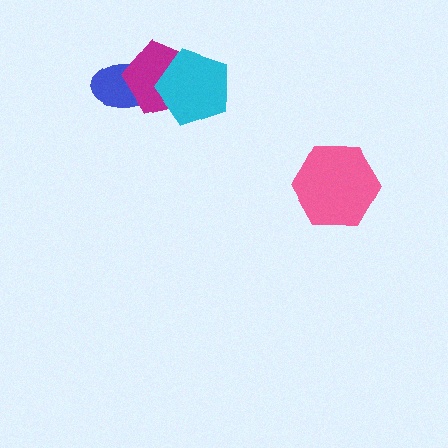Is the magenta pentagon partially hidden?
Yes, it is partially covered by another shape.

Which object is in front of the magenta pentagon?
The cyan pentagon is in front of the magenta pentagon.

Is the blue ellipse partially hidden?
Yes, it is partially covered by another shape.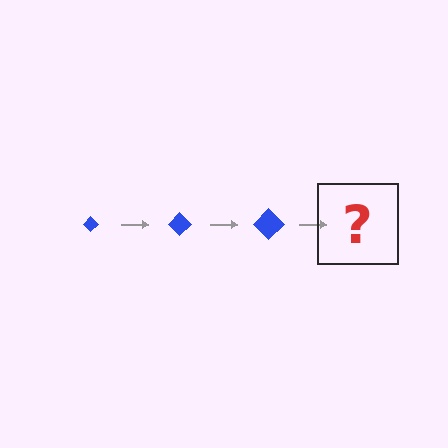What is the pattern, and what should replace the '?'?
The pattern is that the diamond gets progressively larger each step. The '?' should be a blue diamond, larger than the previous one.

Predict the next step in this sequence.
The next step is a blue diamond, larger than the previous one.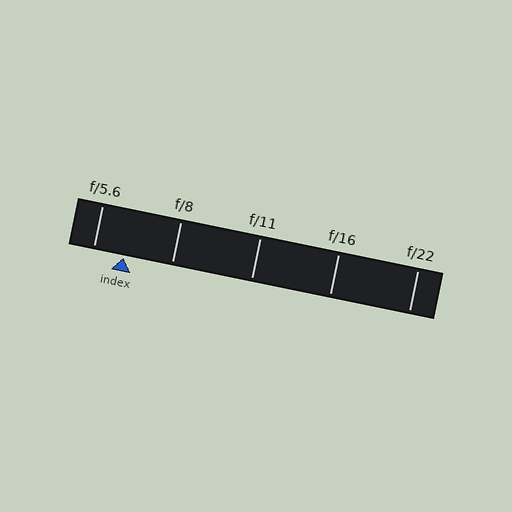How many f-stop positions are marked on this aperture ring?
There are 5 f-stop positions marked.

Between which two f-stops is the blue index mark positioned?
The index mark is between f/5.6 and f/8.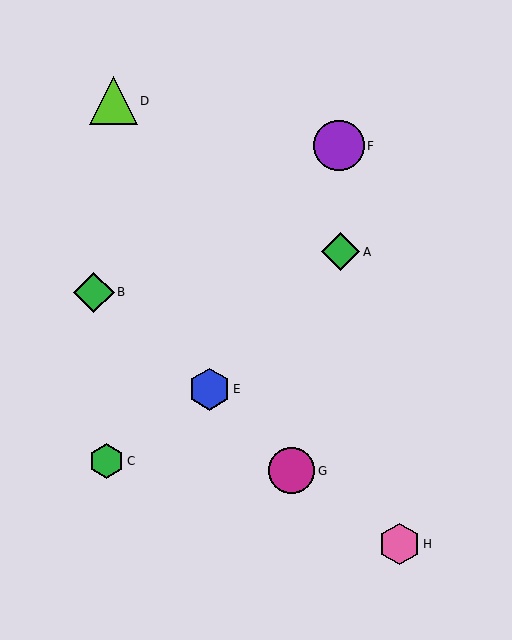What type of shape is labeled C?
Shape C is a green hexagon.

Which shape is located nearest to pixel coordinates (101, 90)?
The lime triangle (labeled D) at (113, 101) is nearest to that location.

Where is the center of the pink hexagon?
The center of the pink hexagon is at (399, 544).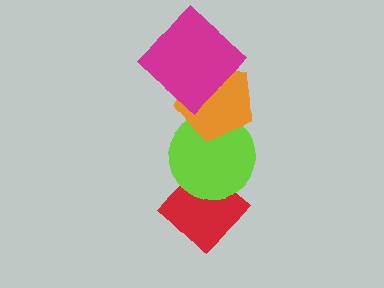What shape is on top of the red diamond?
The lime circle is on top of the red diamond.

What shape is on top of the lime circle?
The orange pentagon is on top of the lime circle.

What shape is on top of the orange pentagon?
The magenta diamond is on top of the orange pentagon.